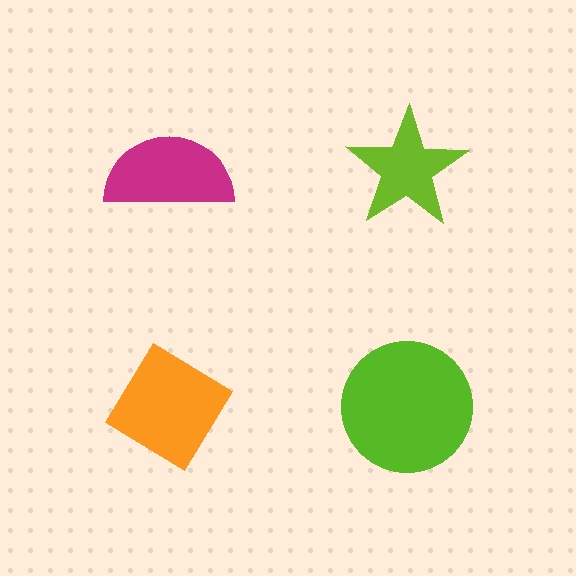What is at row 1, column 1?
A magenta semicircle.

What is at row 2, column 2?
A lime circle.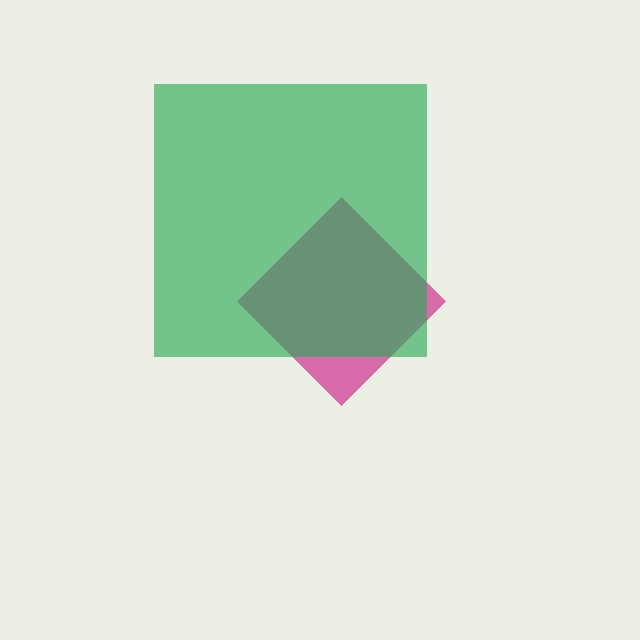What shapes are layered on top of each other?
The layered shapes are: a magenta diamond, a green square.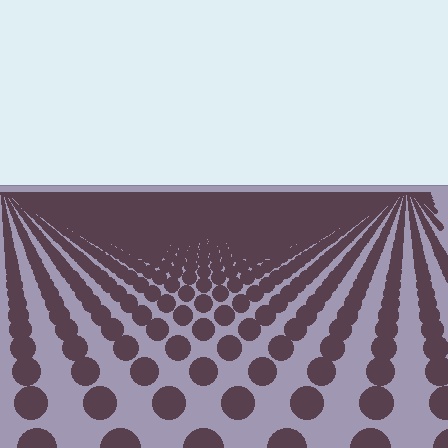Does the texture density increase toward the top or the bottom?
Density increases toward the top.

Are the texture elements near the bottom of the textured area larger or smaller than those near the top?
Larger. Near the bottom, elements are closer to the viewer and appear at a bigger on-screen size.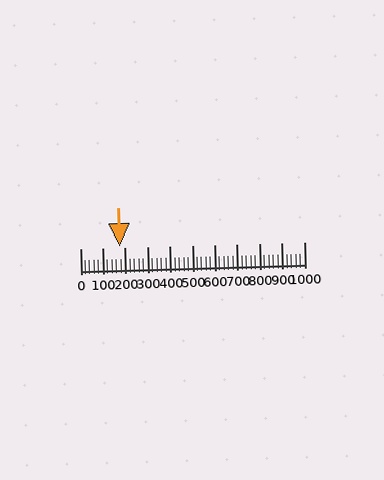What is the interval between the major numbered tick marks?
The major tick marks are spaced 100 units apart.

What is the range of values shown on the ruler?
The ruler shows values from 0 to 1000.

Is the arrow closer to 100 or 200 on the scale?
The arrow is closer to 200.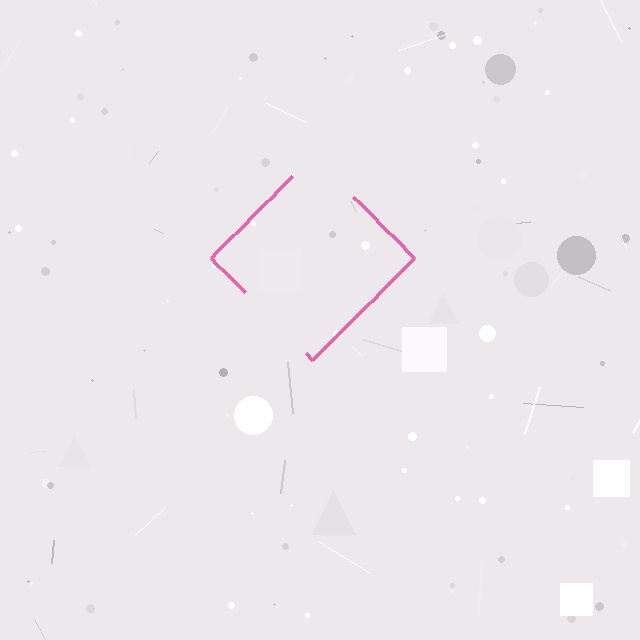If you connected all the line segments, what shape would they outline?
They would outline a diamond.